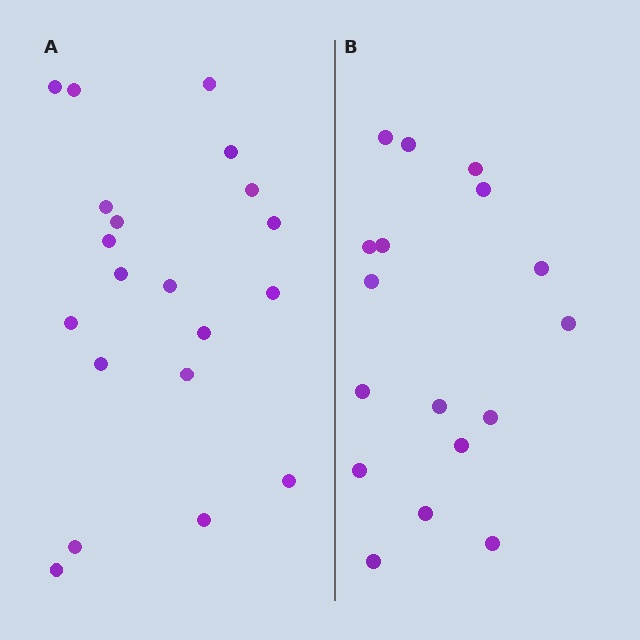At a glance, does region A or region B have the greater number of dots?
Region A (the left region) has more dots.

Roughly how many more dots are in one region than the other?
Region A has just a few more — roughly 2 or 3 more dots than region B.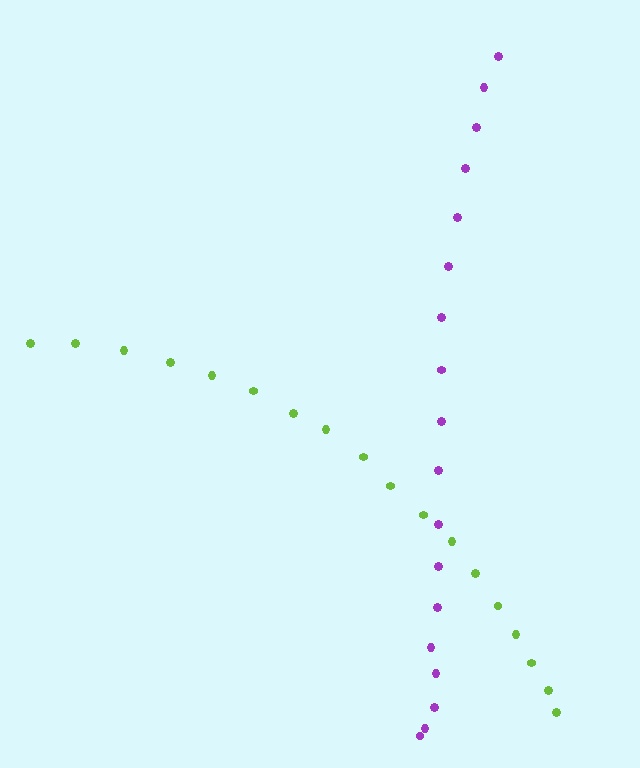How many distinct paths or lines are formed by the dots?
There are 2 distinct paths.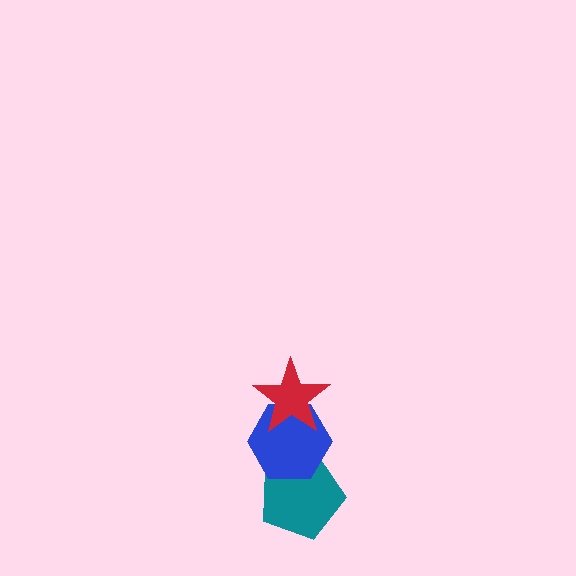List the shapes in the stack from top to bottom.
From top to bottom: the red star, the blue hexagon, the teal pentagon.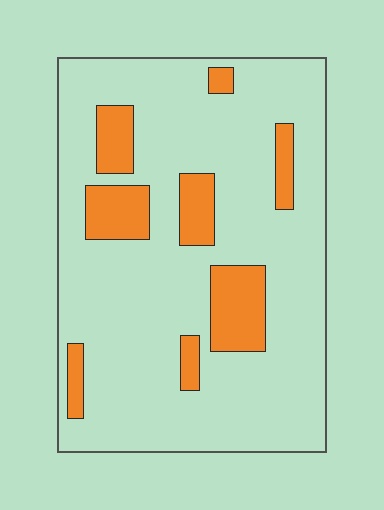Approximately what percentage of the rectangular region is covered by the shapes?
Approximately 15%.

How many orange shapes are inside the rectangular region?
8.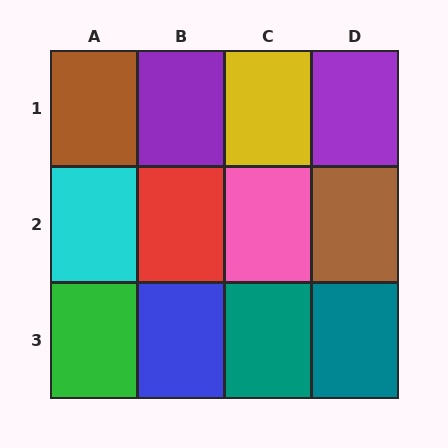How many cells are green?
1 cell is green.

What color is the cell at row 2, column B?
Red.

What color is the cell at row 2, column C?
Pink.